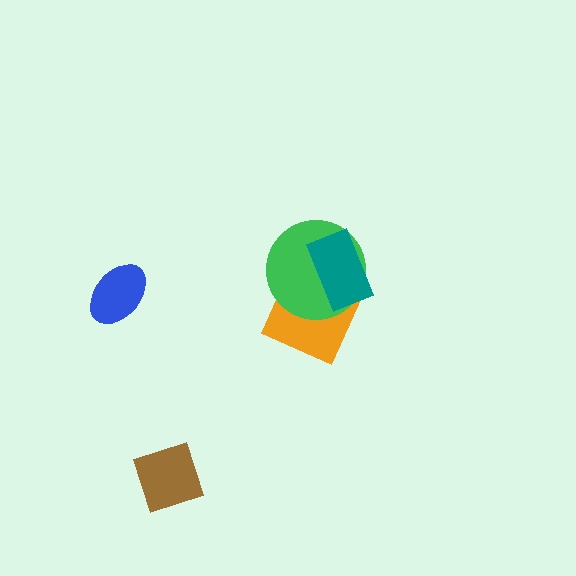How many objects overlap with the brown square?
0 objects overlap with the brown square.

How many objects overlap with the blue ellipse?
0 objects overlap with the blue ellipse.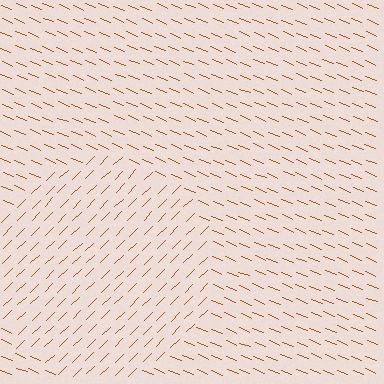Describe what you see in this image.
The image is filled with small brown line segments. A circle region in the image has lines oriented differently from the surrounding lines, creating a visible texture boundary.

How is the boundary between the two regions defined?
The boundary is defined purely by a change in line orientation (approximately 67 degrees difference). All lines are the same color and thickness.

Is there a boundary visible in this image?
Yes, there is a texture boundary formed by a change in line orientation.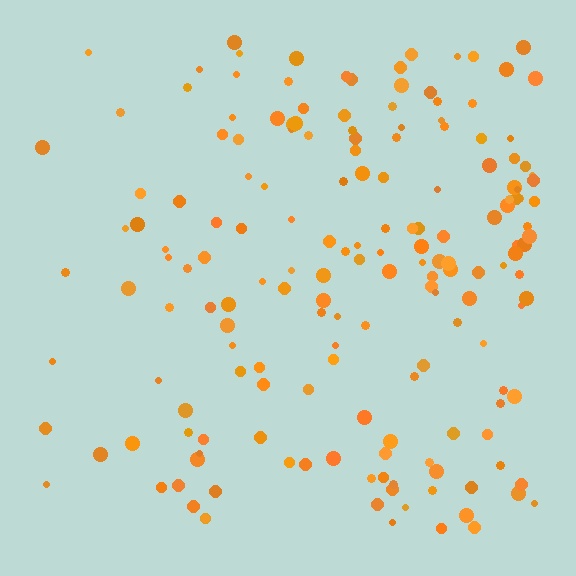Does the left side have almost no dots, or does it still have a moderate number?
Still a moderate number, just noticeably fewer than the right.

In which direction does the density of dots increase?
From left to right, with the right side densest.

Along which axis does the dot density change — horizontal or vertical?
Horizontal.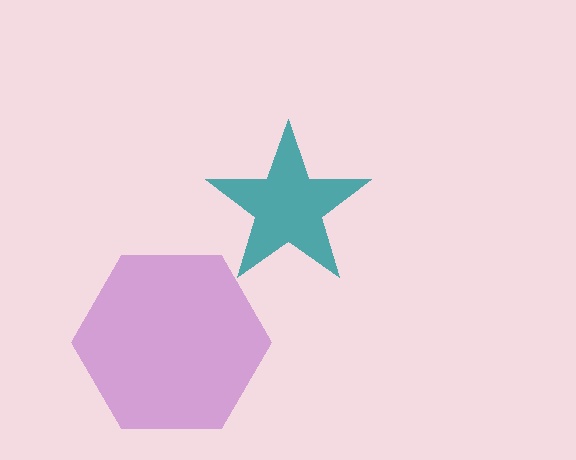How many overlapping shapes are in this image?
There are 2 overlapping shapes in the image.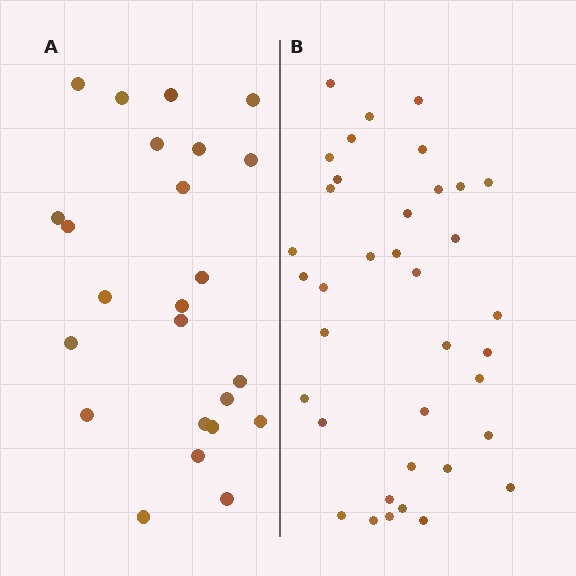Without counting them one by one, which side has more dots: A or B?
Region B (the right region) has more dots.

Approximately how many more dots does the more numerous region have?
Region B has approximately 15 more dots than region A.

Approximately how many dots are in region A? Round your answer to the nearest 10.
About 20 dots. (The exact count is 24, which rounds to 20.)